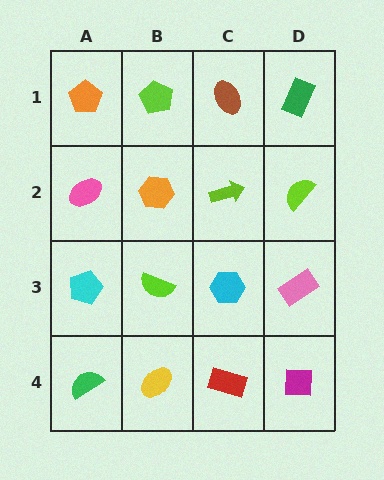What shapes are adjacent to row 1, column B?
An orange hexagon (row 2, column B), an orange pentagon (row 1, column A), a brown ellipse (row 1, column C).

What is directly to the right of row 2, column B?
A lime arrow.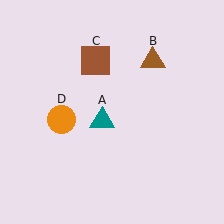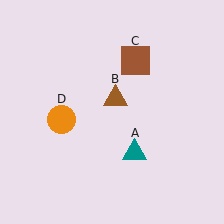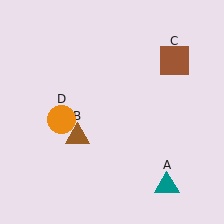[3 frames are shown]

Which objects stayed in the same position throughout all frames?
Orange circle (object D) remained stationary.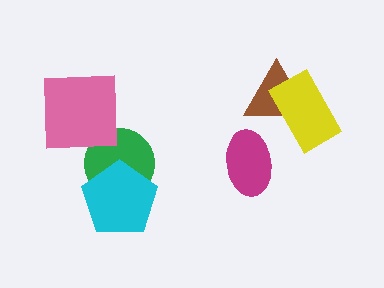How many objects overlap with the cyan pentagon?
1 object overlaps with the cyan pentagon.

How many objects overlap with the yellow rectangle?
1 object overlaps with the yellow rectangle.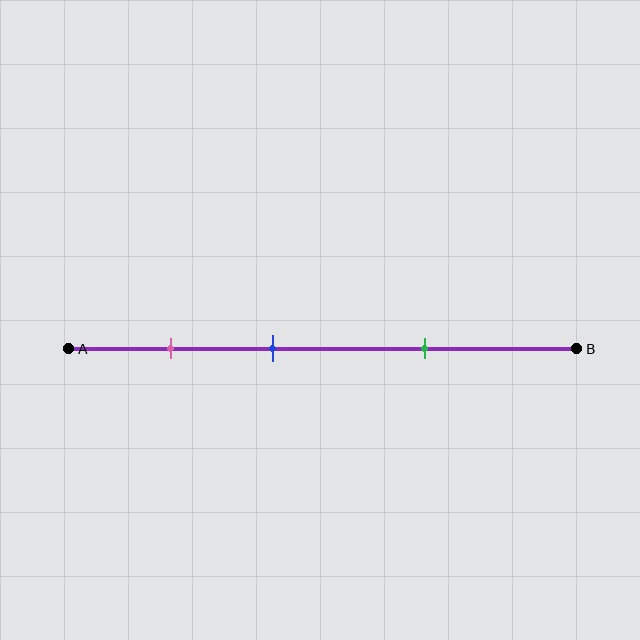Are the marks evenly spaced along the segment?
Yes, the marks are approximately evenly spaced.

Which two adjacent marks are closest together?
The pink and blue marks are the closest adjacent pair.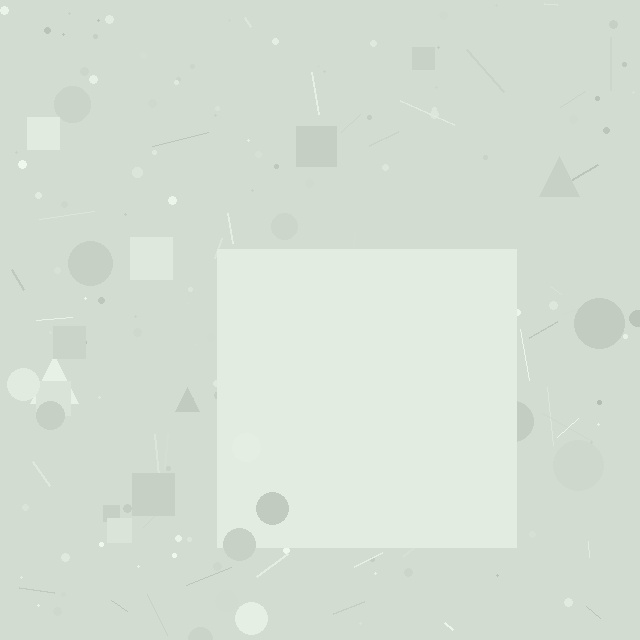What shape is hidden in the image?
A square is hidden in the image.